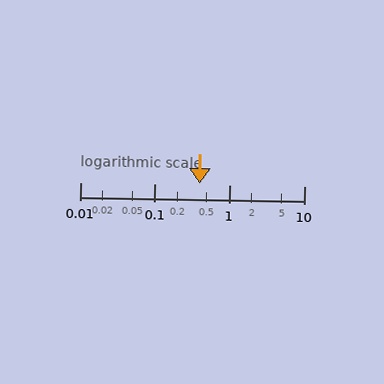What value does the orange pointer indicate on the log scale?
The pointer indicates approximately 0.4.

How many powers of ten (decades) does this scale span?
The scale spans 3 decades, from 0.01 to 10.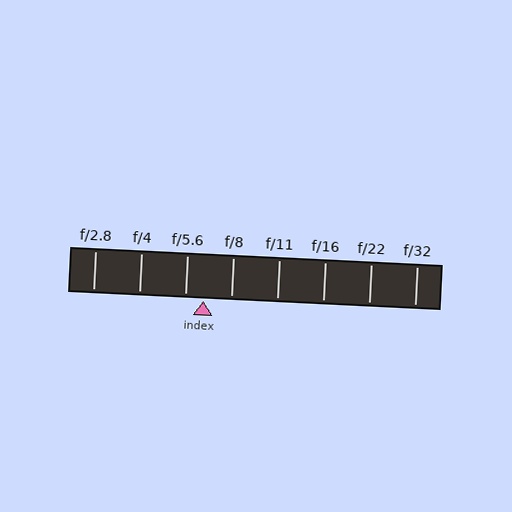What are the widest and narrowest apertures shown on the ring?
The widest aperture shown is f/2.8 and the narrowest is f/32.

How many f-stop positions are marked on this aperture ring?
There are 8 f-stop positions marked.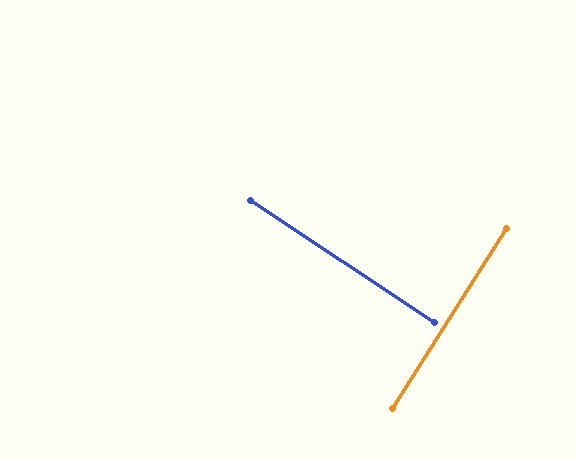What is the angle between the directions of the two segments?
Approximately 89 degrees.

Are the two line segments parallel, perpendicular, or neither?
Perpendicular — they meet at approximately 89°.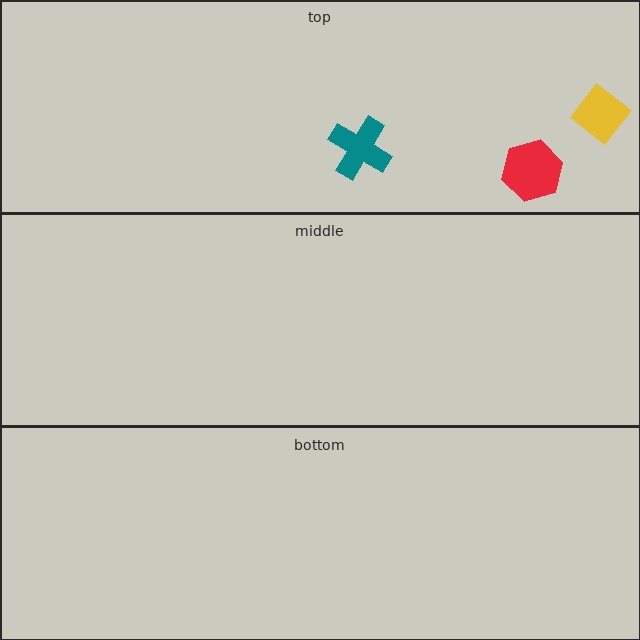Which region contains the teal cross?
The top region.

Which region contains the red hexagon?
The top region.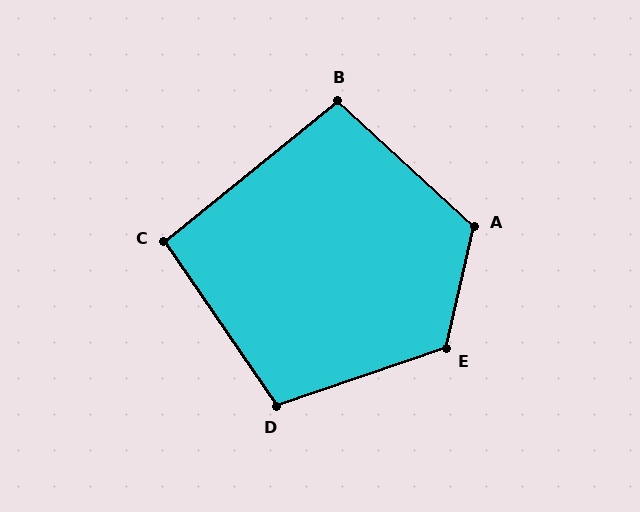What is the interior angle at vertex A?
Approximately 120 degrees (obtuse).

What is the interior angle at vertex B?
Approximately 98 degrees (obtuse).